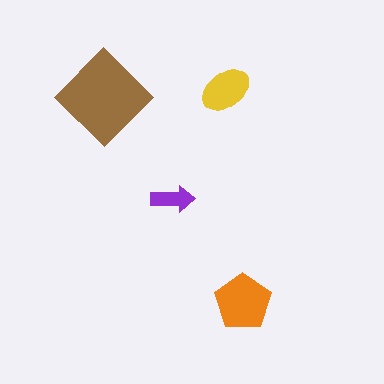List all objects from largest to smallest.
The brown diamond, the orange pentagon, the yellow ellipse, the purple arrow.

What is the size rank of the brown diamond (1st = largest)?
1st.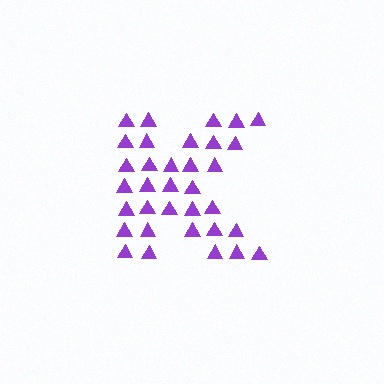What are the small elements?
The small elements are triangles.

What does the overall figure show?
The overall figure shows the letter K.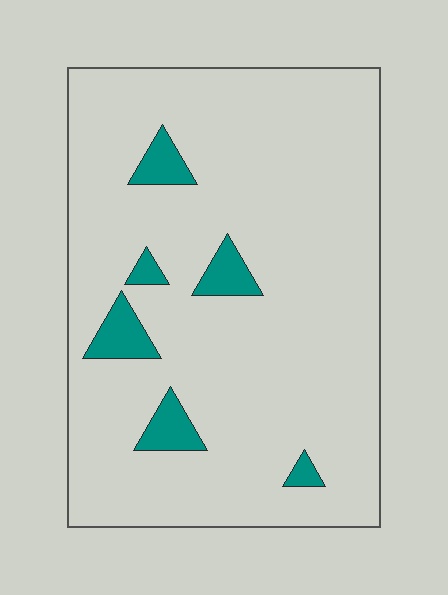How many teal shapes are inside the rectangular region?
6.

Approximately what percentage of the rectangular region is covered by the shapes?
Approximately 10%.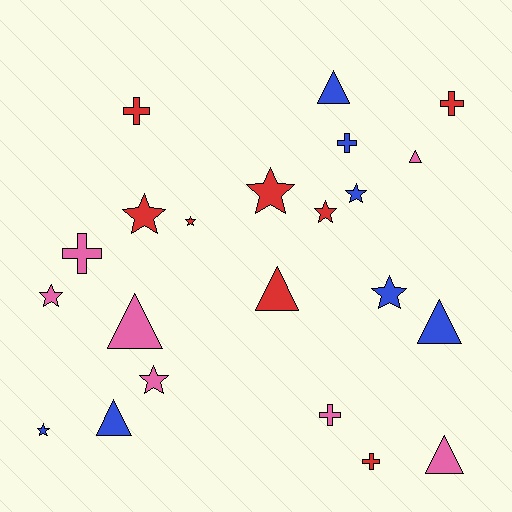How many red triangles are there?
There is 1 red triangle.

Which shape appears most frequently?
Star, with 9 objects.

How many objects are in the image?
There are 22 objects.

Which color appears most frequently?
Red, with 8 objects.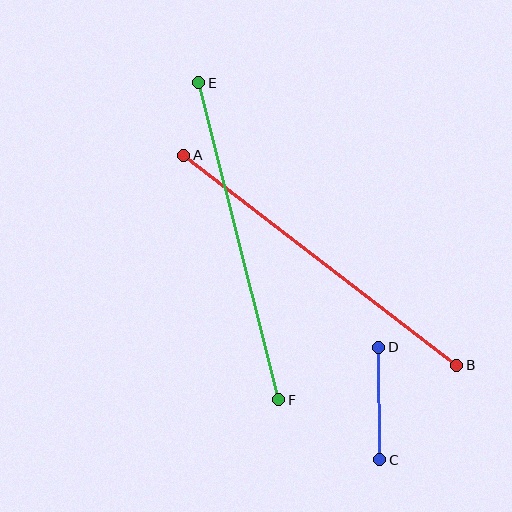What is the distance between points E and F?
The distance is approximately 327 pixels.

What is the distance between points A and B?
The distance is approximately 345 pixels.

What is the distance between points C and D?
The distance is approximately 112 pixels.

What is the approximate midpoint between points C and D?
The midpoint is at approximately (379, 404) pixels.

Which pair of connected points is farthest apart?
Points A and B are farthest apart.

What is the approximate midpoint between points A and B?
The midpoint is at approximately (320, 260) pixels.